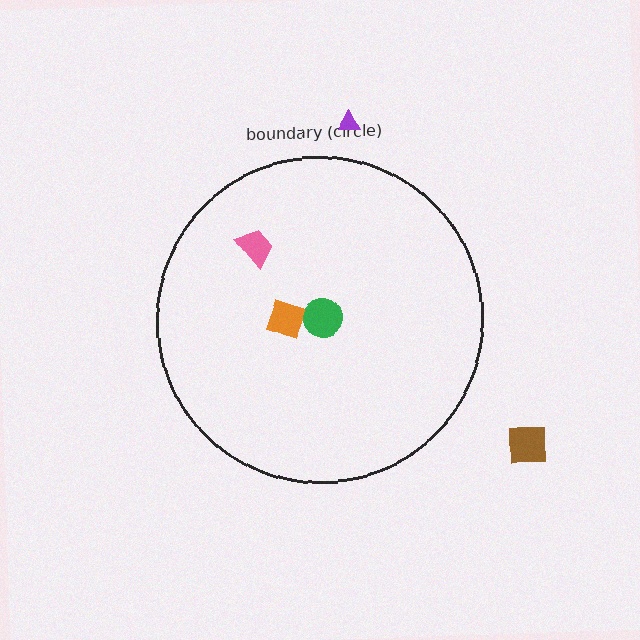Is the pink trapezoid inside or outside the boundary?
Inside.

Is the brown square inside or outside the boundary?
Outside.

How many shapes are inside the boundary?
3 inside, 2 outside.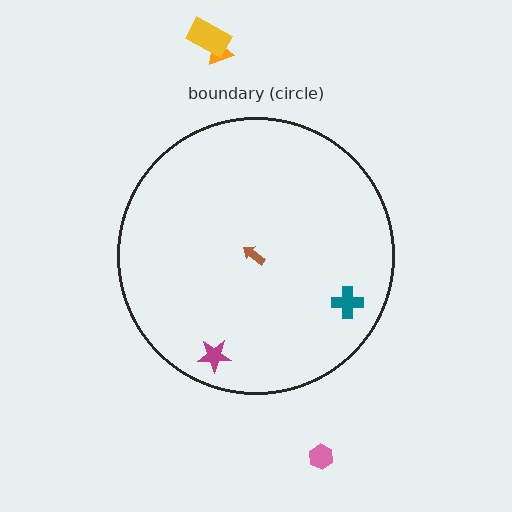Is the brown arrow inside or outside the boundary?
Inside.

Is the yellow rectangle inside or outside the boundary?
Outside.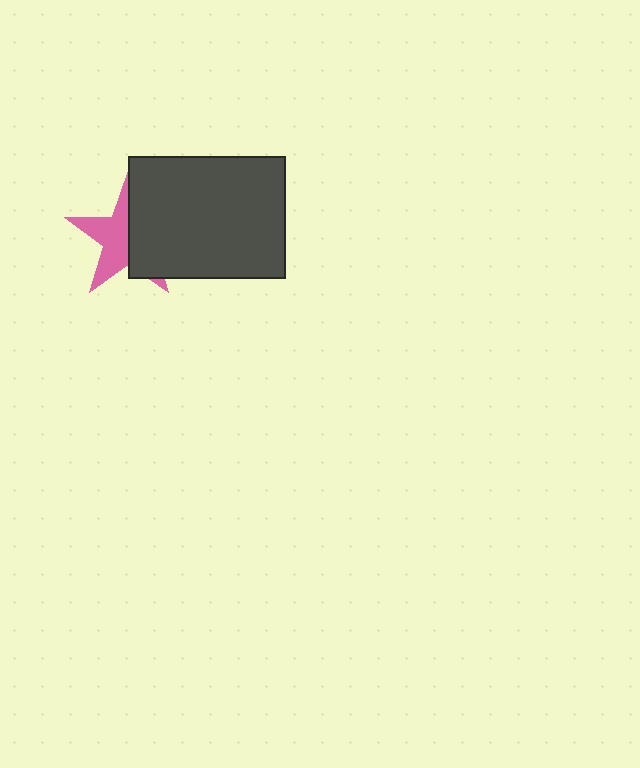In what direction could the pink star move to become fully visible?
The pink star could move left. That would shift it out from behind the dark gray rectangle entirely.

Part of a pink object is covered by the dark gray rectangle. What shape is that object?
It is a star.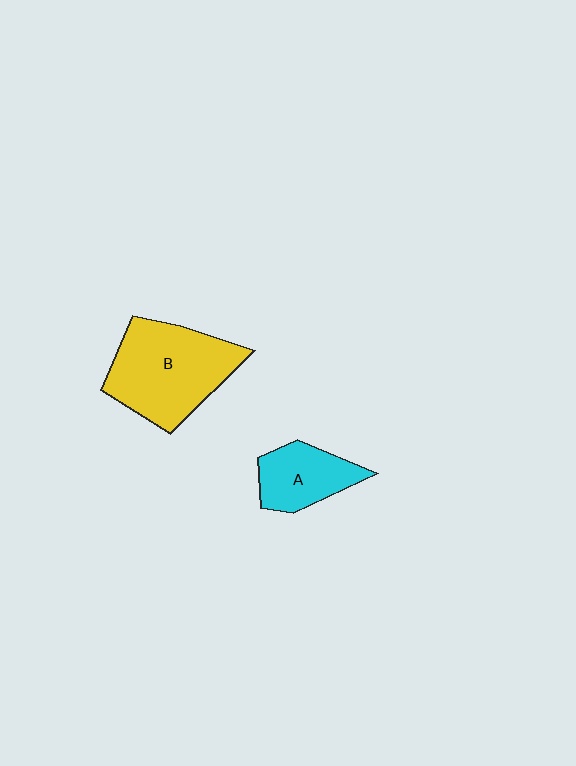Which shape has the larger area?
Shape B (yellow).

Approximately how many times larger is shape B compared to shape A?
Approximately 1.9 times.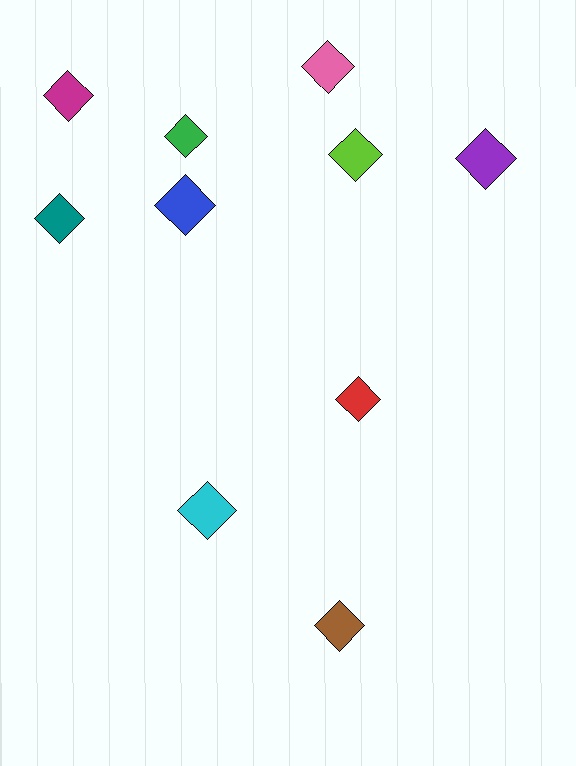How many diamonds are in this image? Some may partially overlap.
There are 10 diamonds.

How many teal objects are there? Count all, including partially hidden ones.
There is 1 teal object.